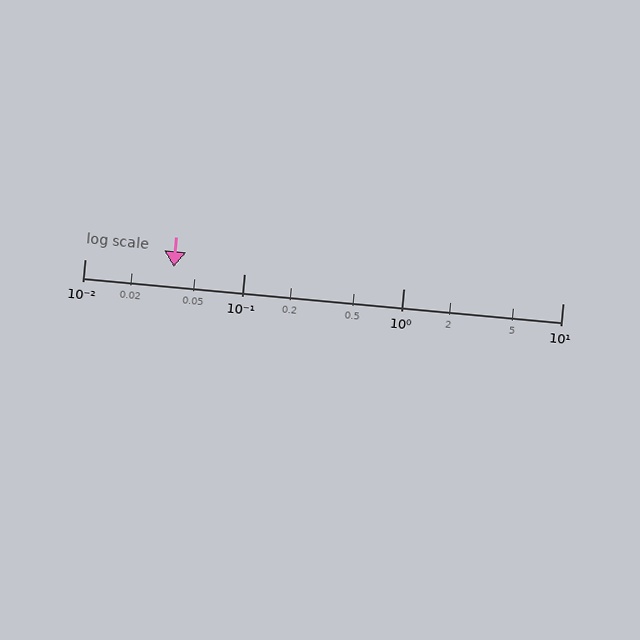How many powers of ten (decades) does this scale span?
The scale spans 3 decades, from 0.01 to 10.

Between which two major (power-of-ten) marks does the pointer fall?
The pointer is between 0.01 and 0.1.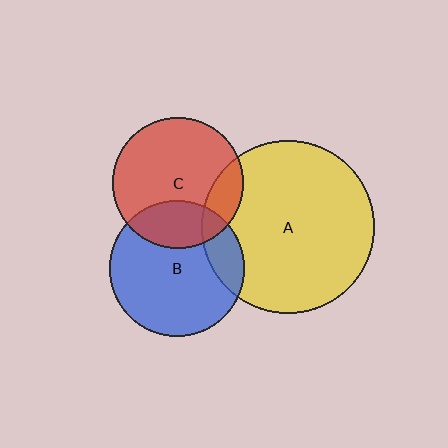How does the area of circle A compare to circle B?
Approximately 1.6 times.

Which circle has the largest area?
Circle A (yellow).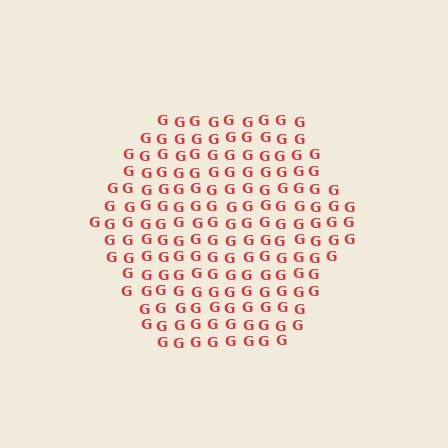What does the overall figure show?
The overall figure shows a hexagon.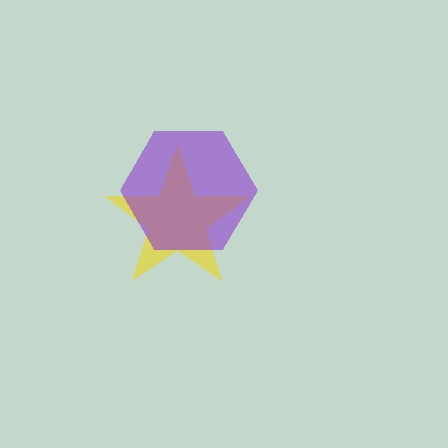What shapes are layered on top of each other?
The layered shapes are: a yellow star, a purple hexagon.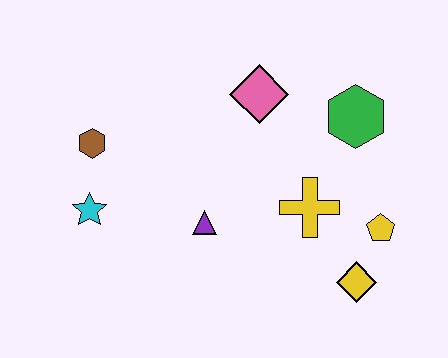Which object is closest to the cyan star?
The brown hexagon is closest to the cyan star.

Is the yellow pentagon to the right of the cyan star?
Yes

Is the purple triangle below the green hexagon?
Yes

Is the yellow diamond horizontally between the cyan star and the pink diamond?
No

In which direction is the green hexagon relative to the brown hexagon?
The green hexagon is to the right of the brown hexagon.